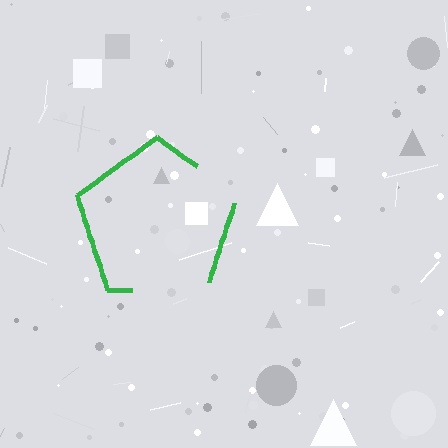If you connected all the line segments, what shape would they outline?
They would outline a pentagon.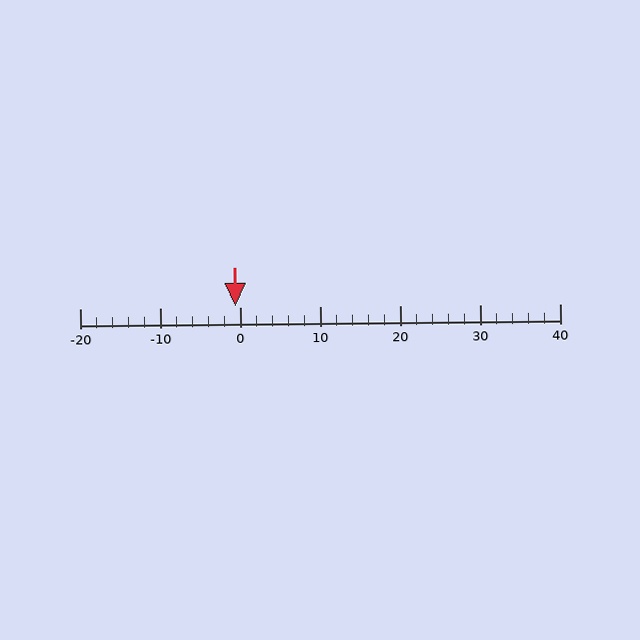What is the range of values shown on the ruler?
The ruler shows values from -20 to 40.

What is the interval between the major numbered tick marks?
The major tick marks are spaced 10 units apart.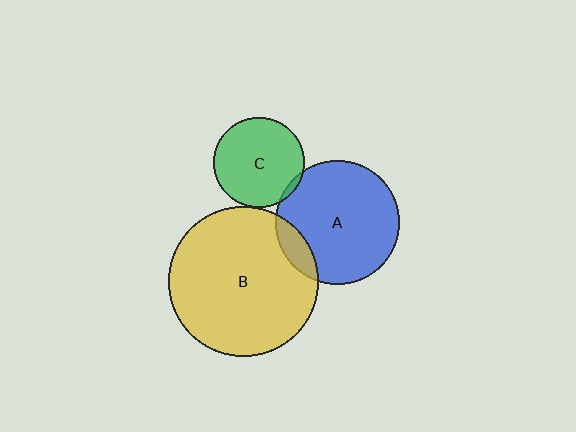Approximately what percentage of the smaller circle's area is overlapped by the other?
Approximately 5%.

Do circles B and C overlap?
Yes.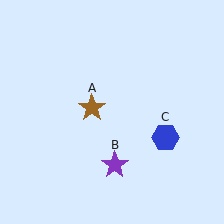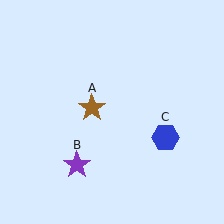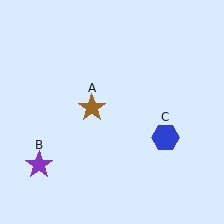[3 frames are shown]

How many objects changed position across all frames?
1 object changed position: purple star (object B).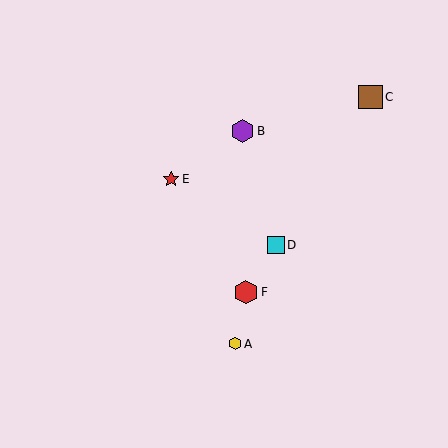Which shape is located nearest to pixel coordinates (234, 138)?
The purple hexagon (labeled B) at (243, 131) is nearest to that location.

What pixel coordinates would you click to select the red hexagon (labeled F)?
Click at (246, 292) to select the red hexagon F.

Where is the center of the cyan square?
The center of the cyan square is at (276, 245).